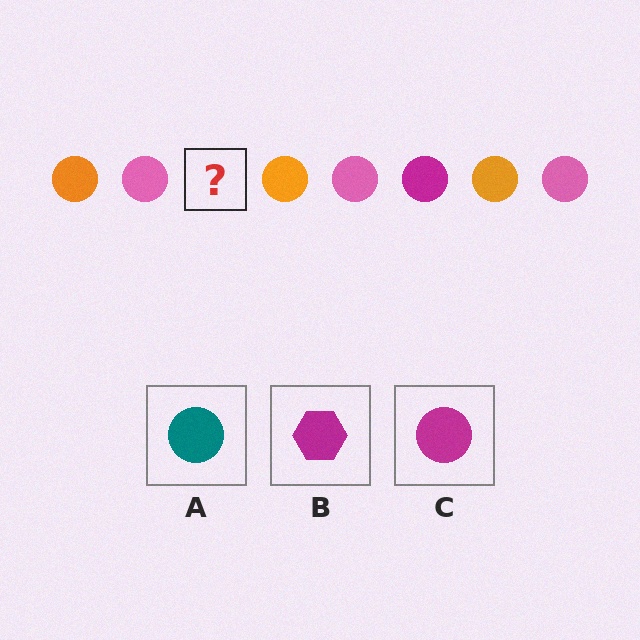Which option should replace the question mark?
Option C.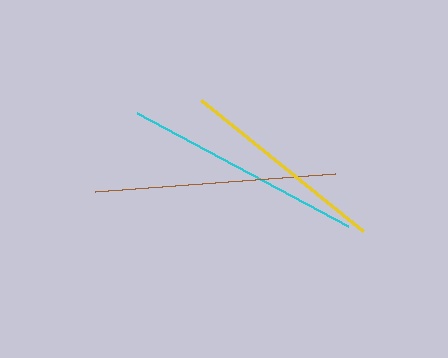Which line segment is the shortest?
The yellow line is the shortest at approximately 208 pixels.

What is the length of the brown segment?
The brown segment is approximately 241 pixels long.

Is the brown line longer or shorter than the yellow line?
The brown line is longer than the yellow line.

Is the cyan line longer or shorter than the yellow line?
The cyan line is longer than the yellow line.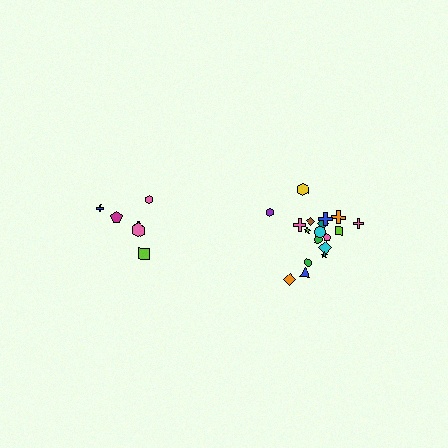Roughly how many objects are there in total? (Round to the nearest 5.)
Roughly 25 objects in total.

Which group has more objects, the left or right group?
The right group.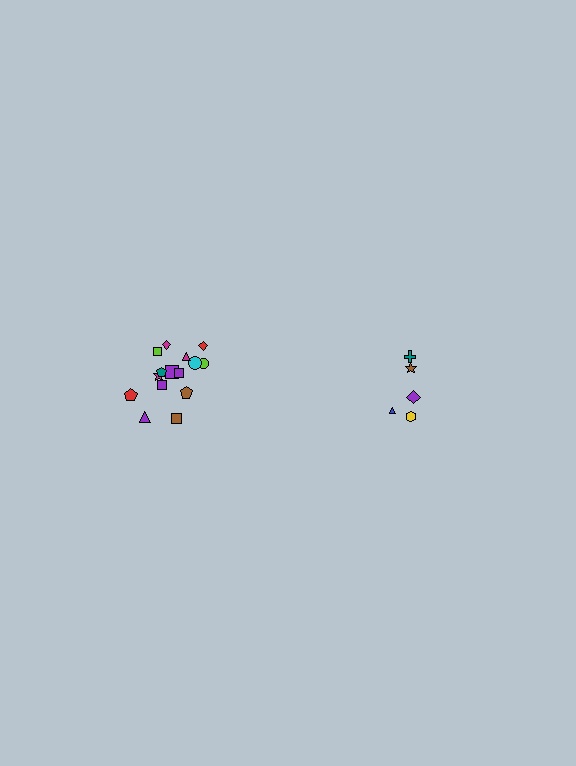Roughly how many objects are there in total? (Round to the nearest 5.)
Roughly 20 objects in total.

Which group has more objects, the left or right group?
The left group.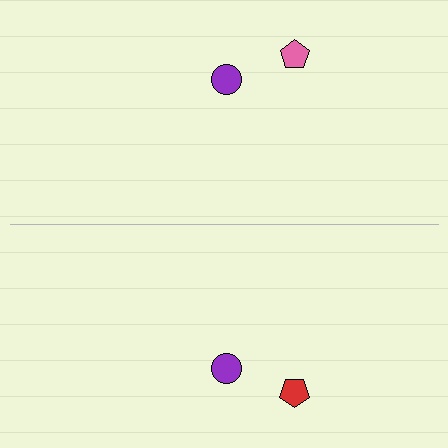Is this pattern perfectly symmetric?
No, the pattern is not perfectly symmetric. The red pentagon on the bottom side breaks the symmetry — its mirror counterpart is pink.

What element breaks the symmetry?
The red pentagon on the bottom side breaks the symmetry — its mirror counterpart is pink.